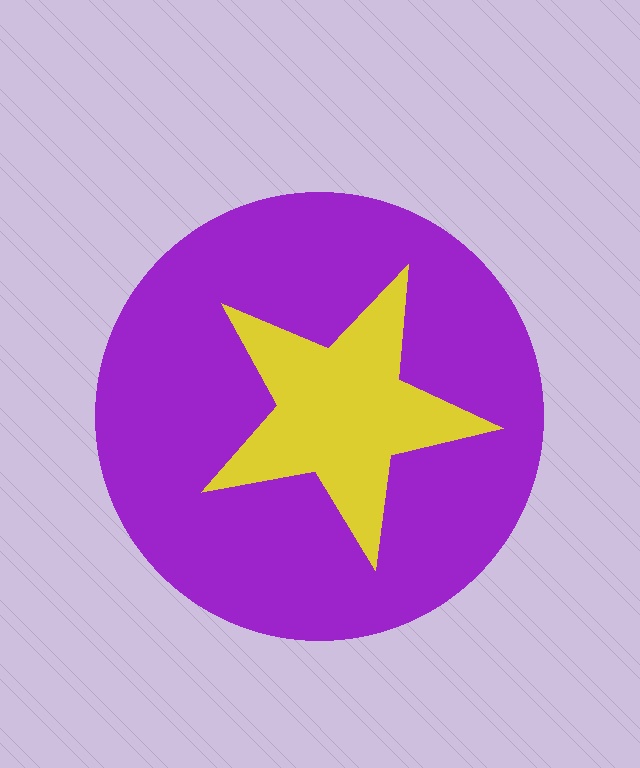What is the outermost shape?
The purple circle.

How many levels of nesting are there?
2.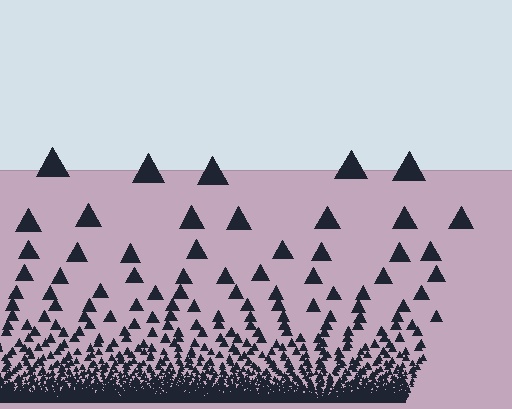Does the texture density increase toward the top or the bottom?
Density increases toward the bottom.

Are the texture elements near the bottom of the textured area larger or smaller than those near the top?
Smaller. The gradient is inverted — elements near the bottom are smaller and denser.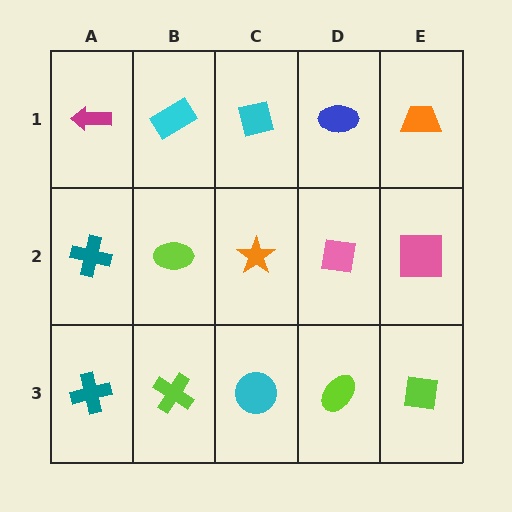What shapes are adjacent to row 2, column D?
A blue ellipse (row 1, column D), a lime ellipse (row 3, column D), an orange star (row 2, column C), a pink square (row 2, column E).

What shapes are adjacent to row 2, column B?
A cyan rectangle (row 1, column B), a lime cross (row 3, column B), a teal cross (row 2, column A), an orange star (row 2, column C).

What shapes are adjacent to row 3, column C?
An orange star (row 2, column C), a lime cross (row 3, column B), a lime ellipse (row 3, column D).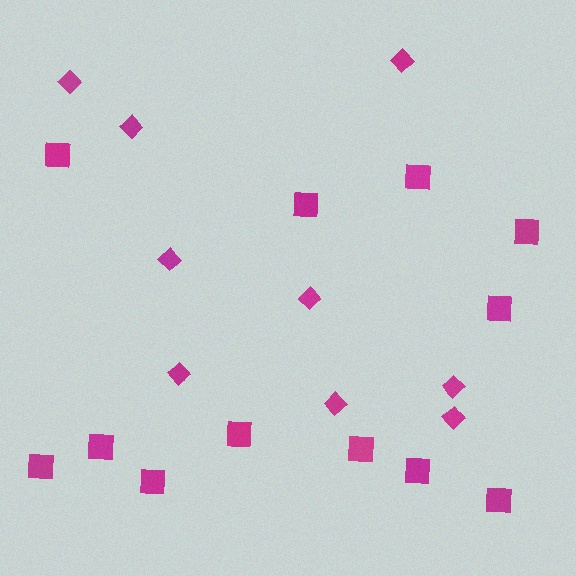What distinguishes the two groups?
There are 2 groups: one group of diamonds (9) and one group of squares (12).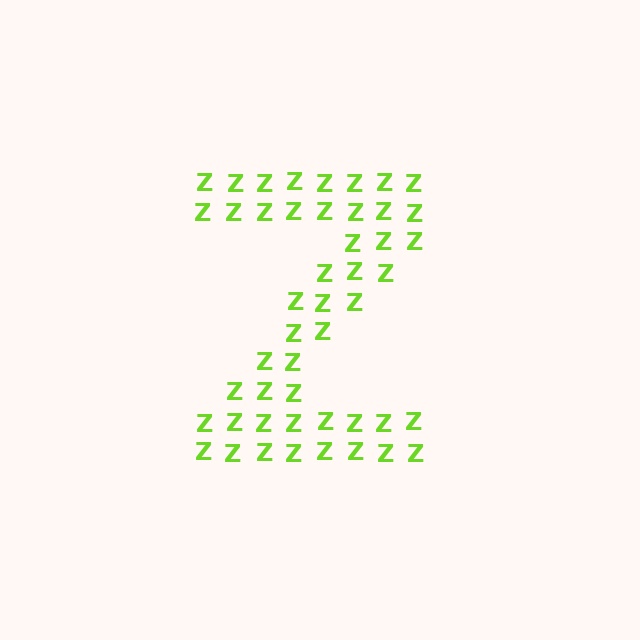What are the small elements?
The small elements are letter Z's.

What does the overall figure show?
The overall figure shows the letter Z.